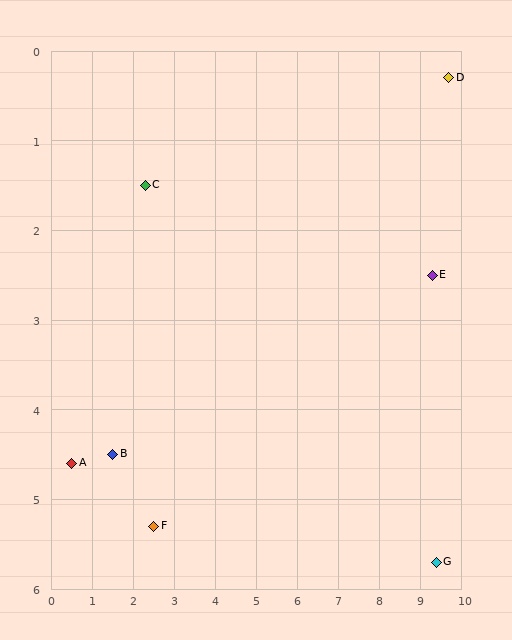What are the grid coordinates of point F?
Point F is at approximately (2.5, 5.3).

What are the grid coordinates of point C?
Point C is at approximately (2.3, 1.5).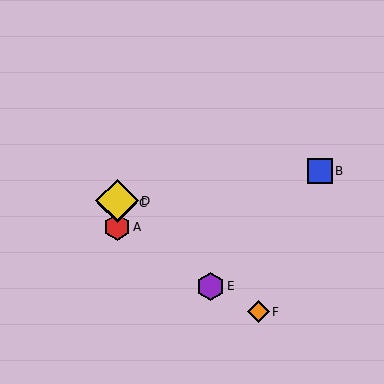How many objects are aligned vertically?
3 objects (A, C, D) are aligned vertically.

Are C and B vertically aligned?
No, C is at x≈117 and B is at x≈320.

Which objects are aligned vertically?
Objects A, C, D are aligned vertically.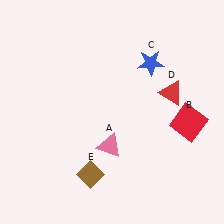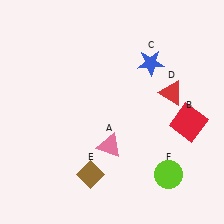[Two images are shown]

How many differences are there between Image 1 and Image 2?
There is 1 difference between the two images.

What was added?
A lime circle (F) was added in Image 2.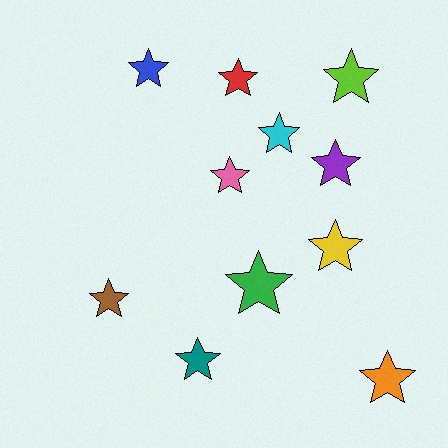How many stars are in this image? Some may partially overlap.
There are 11 stars.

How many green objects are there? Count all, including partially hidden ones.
There is 1 green object.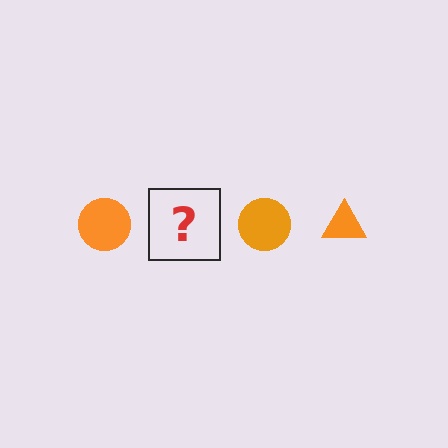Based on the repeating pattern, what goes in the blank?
The blank should be an orange triangle.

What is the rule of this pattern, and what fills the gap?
The rule is that the pattern cycles through circle, triangle shapes in orange. The gap should be filled with an orange triangle.